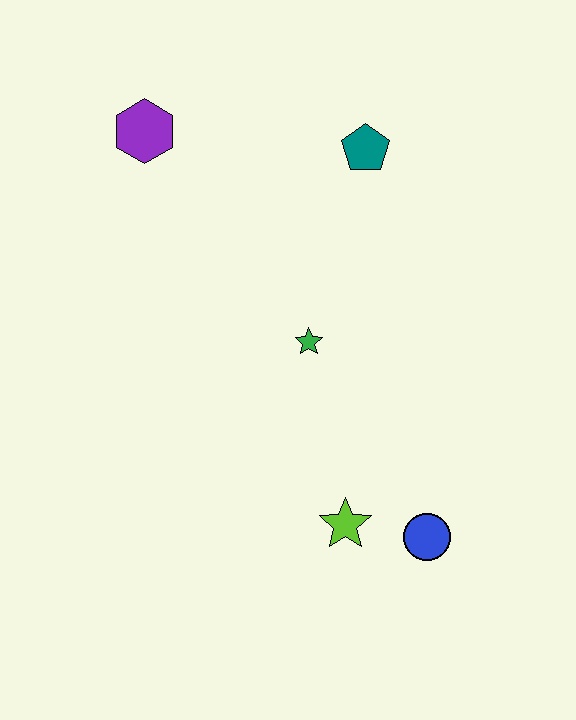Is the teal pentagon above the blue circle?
Yes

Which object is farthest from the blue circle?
The purple hexagon is farthest from the blue circle.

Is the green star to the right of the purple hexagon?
Yes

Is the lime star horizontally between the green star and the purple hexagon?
No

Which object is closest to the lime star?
The blue circle is closest to the lime star.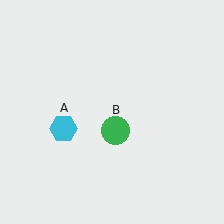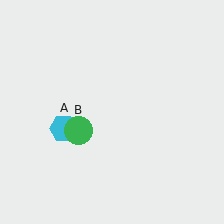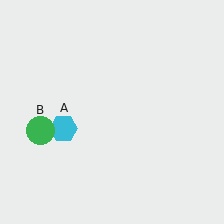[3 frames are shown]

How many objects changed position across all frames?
1 object changed position: green circle (object B).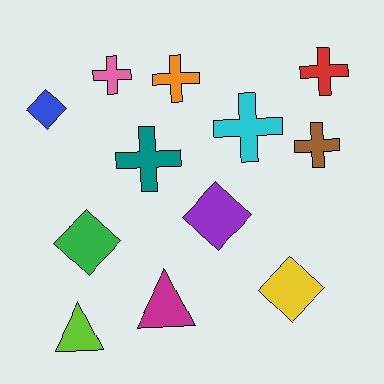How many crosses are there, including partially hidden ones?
There are 6 crosses.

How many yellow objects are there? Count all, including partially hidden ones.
There is 1 yellow object.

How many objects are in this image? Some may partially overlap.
There are 12 objects.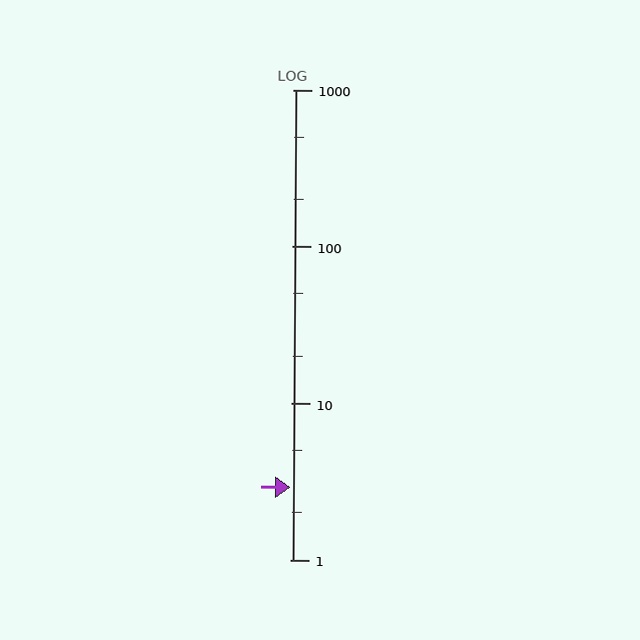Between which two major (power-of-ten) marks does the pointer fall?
The pointer is between 1 and 10.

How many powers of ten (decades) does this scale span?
The scale spans 3 decades, from 1 to 1000.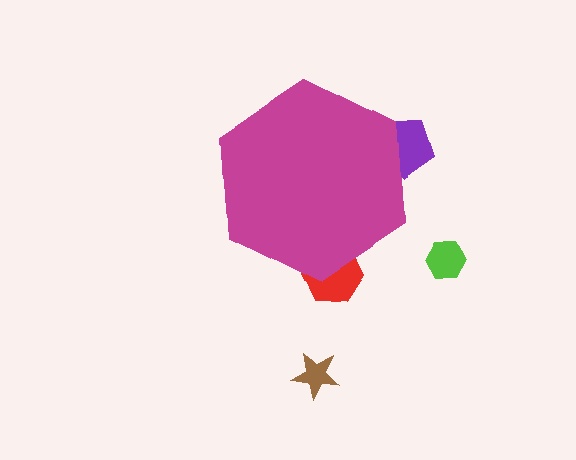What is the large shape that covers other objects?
A magenta hexagon.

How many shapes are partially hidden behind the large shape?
2 shapes are partially hidden.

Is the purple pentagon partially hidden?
Yes, the purple pentagon is partially hidden behind the magenta hexagon.